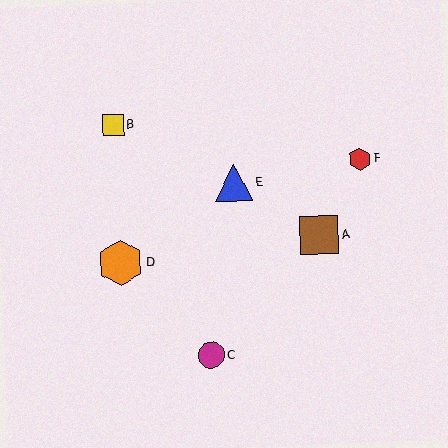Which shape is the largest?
The orange hexagon (labeled D) is the largest.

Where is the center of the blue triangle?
The center of the blue triangle is at (234, 182).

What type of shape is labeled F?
Shape F is a red hexagon.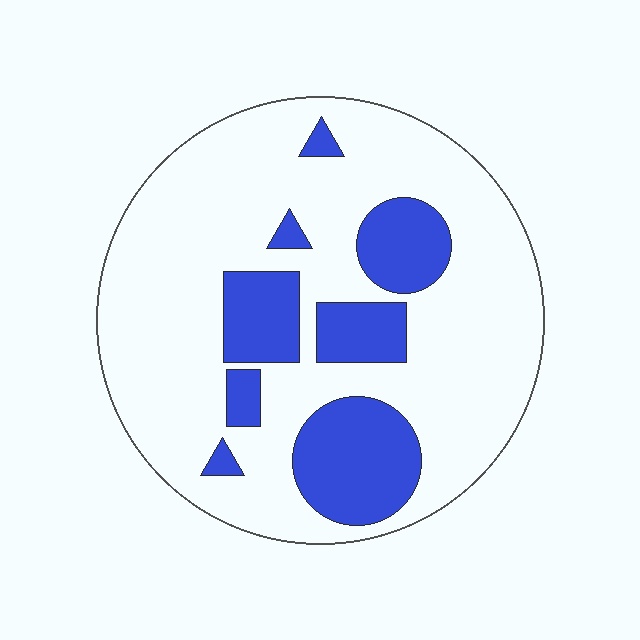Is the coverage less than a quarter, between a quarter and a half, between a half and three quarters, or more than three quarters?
Less than a quarter.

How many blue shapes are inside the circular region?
8.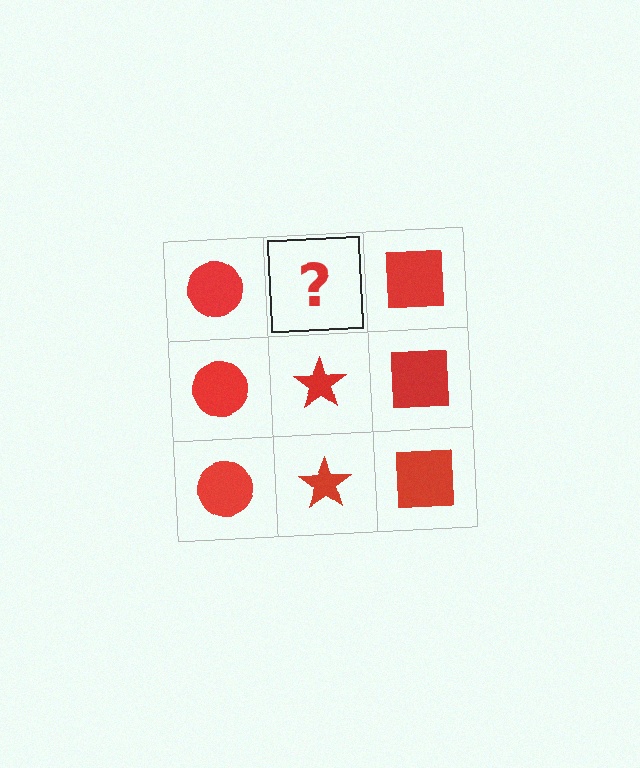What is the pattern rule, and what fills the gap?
The rule is that each column has a consistent shape. The gap should be filled with a red star.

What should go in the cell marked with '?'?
The missing cell should contain a red star.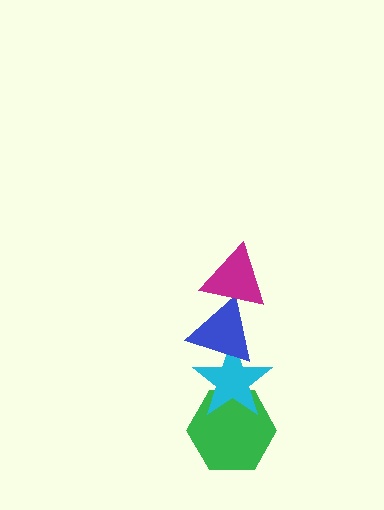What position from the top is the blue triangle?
The blue triangle is 2nd from the top.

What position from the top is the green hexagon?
The green hexagon is 4th from the top.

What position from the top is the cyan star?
The cyan star is 3rd from the top.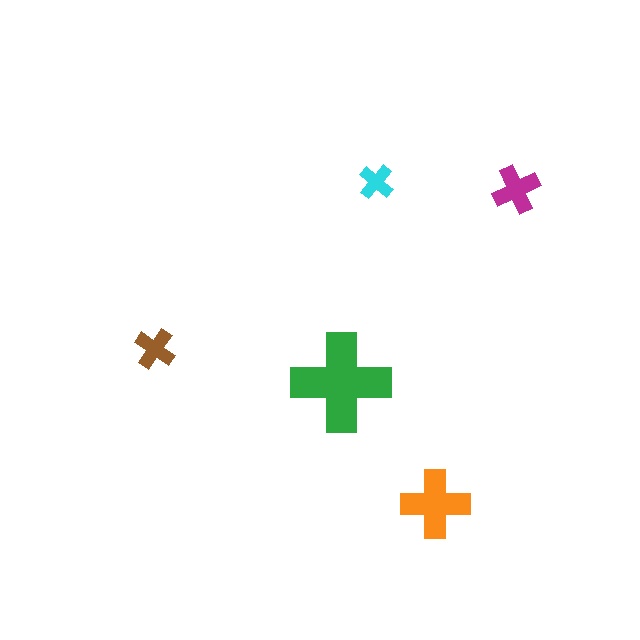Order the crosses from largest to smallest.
the green one, the orange one, the magenta one, the brown one, the cyan one.